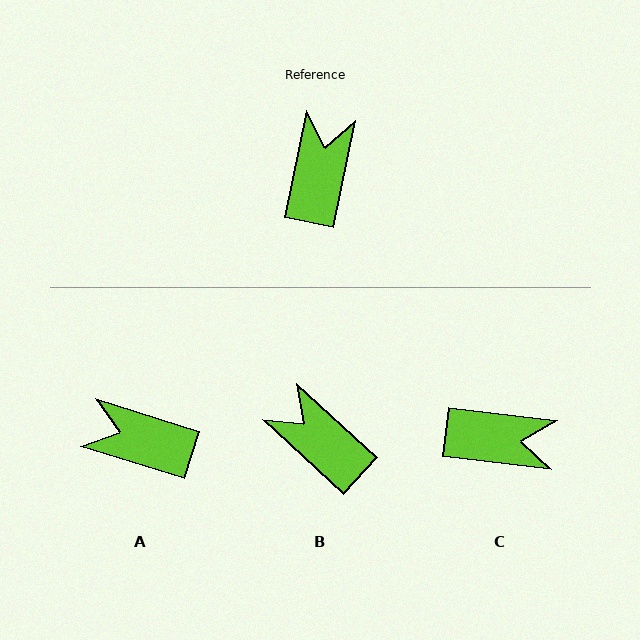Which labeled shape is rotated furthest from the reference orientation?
C, about 85 degrees away.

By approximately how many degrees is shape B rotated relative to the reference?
Approximately 59 degrees counter-clockwise.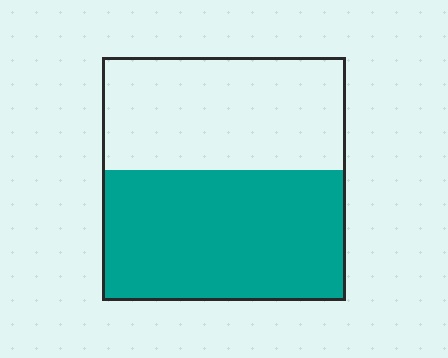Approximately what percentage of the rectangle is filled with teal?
Approximately 55%.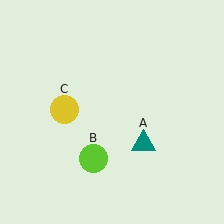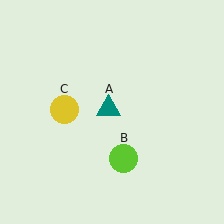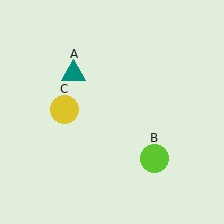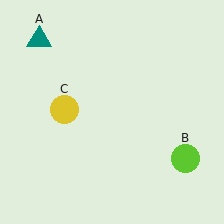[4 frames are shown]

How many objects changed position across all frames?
2 objects changed position: teal triangle (object A), lime circle (object B).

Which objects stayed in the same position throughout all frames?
Yellow circle (object C) remained stationary.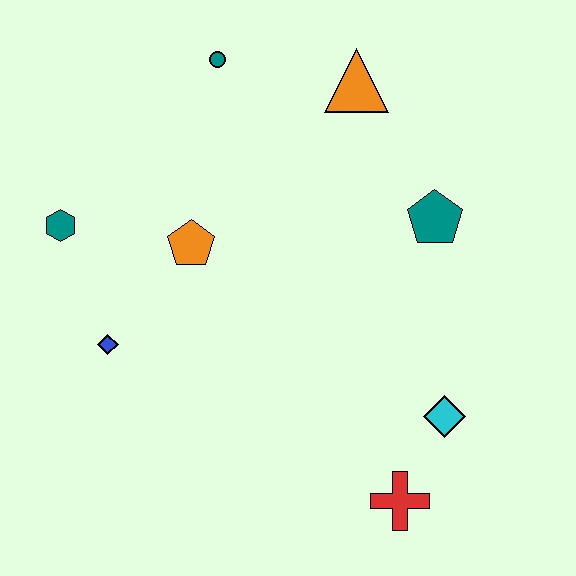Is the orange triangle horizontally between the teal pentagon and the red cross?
No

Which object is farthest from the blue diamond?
The orange triangle is farthest from the blue diamond.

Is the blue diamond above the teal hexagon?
No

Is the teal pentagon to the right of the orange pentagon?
Yes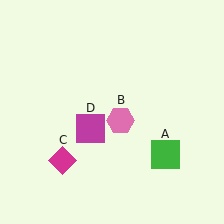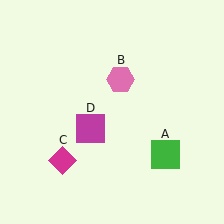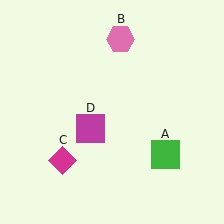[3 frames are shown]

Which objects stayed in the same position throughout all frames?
Green square (object A) and magenta diamond (object C) and magenta square (object D) remained stationary.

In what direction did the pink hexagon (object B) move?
The pink hexagon (object B) moved up.